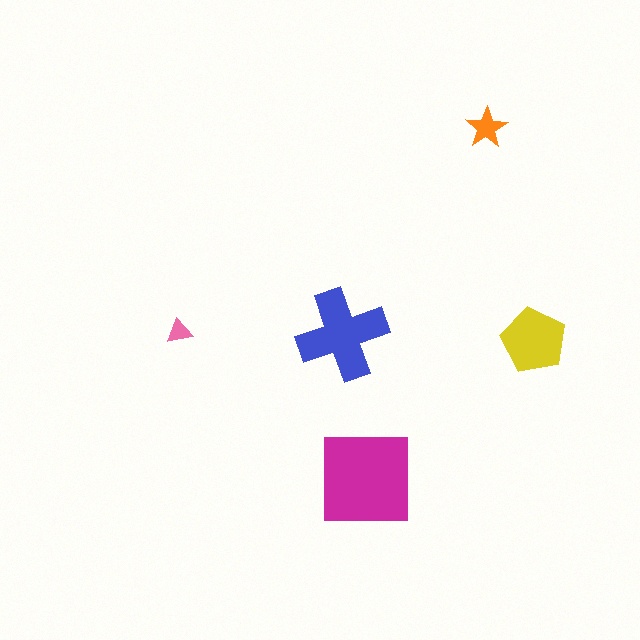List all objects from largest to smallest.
The magenta square, the blue cross, the yellow pentagon, the orange star, the pink triangle.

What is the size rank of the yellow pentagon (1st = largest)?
3rd.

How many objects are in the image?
There are 5 objects in the image.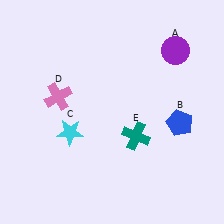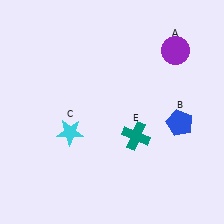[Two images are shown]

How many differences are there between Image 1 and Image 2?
There is 1 difference between the two images.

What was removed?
The pink cross (D) was removed in Image 2.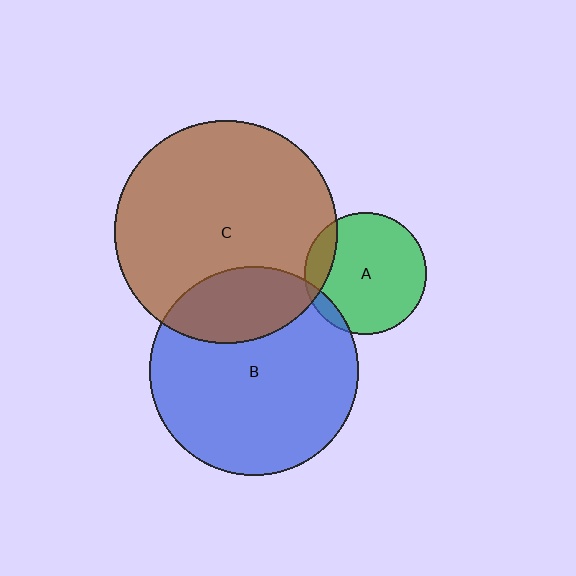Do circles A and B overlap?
Yes.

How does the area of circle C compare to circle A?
Approximately 3.3 times.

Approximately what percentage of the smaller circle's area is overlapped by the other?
Approximately 5%.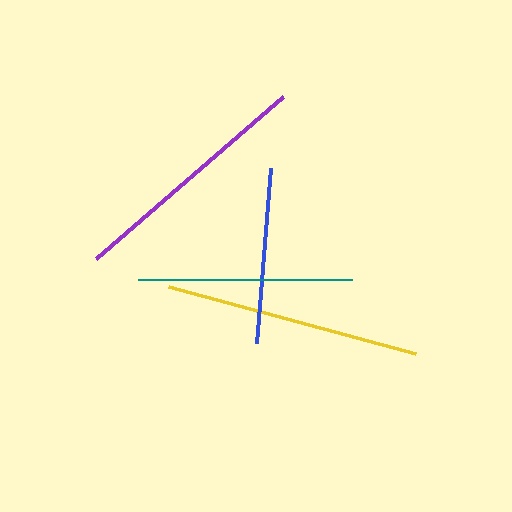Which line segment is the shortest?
The blue line is the shortest at approximately 175 pixels.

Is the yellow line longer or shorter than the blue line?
The yellow line is longer than the blue line.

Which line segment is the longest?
The yellow line is the longest at approximately 256 pixels.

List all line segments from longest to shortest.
From longest to shortest: yellow, purple, teal, blue.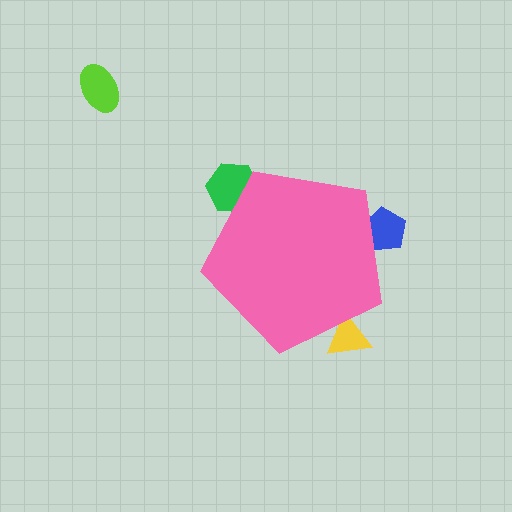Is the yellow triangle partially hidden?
Yes, the yellow triangle is partially hidden behind the pink pentagon.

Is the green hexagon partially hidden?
Yes, the green hexagon is partially hidden behind the pink pentagon.